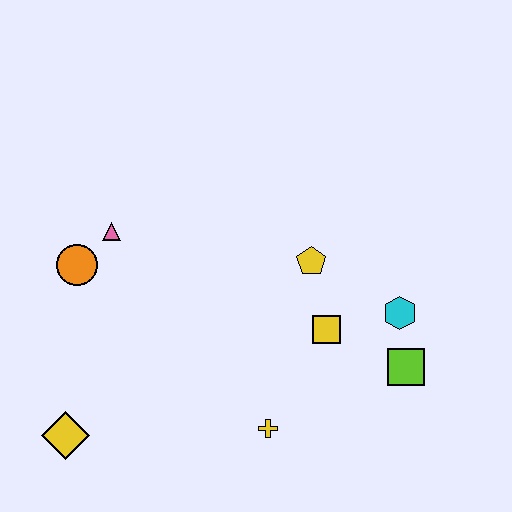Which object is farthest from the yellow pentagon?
The yellow diamond is farthest from the yellow pentagon.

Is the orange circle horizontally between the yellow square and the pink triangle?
No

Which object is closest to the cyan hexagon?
The lime square is closest to the cyan hexagon.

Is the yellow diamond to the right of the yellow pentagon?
No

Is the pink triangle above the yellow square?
Yes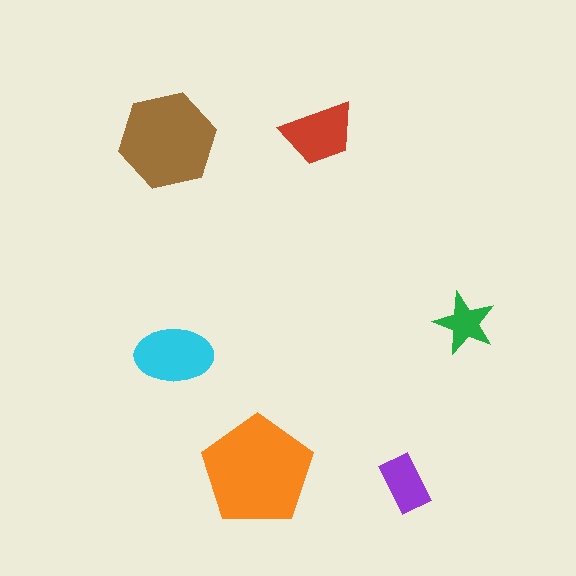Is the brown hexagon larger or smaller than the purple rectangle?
Larger.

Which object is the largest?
The orange pentagon.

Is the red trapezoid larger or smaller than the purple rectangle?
Larger.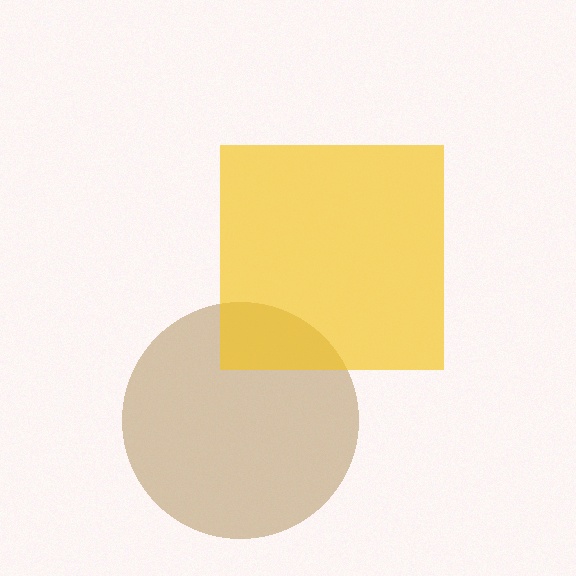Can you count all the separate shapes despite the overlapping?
Yes, there are 2 separate shapes.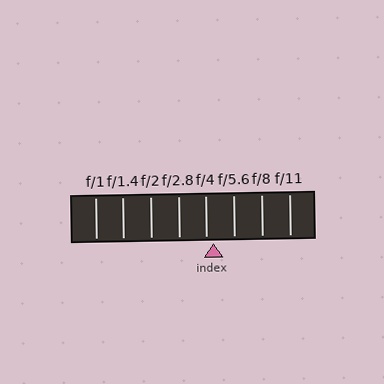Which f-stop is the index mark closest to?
The index mark is closest to f/4.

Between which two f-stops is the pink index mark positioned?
The index mark is between f/4 and f/5.6.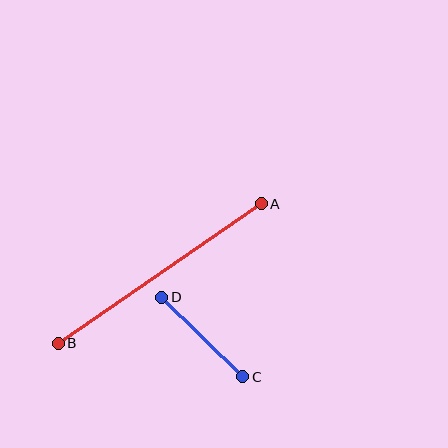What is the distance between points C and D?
The distance is approximately 114 pixels.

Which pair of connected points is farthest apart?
Points A and B are farthest apart.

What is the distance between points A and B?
The distance is approximately 246 pixels.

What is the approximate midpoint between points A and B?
The midpoint is at approximately (160, 274) pixels.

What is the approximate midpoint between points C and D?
The midpoint is at approximately (202, 337) pixels.